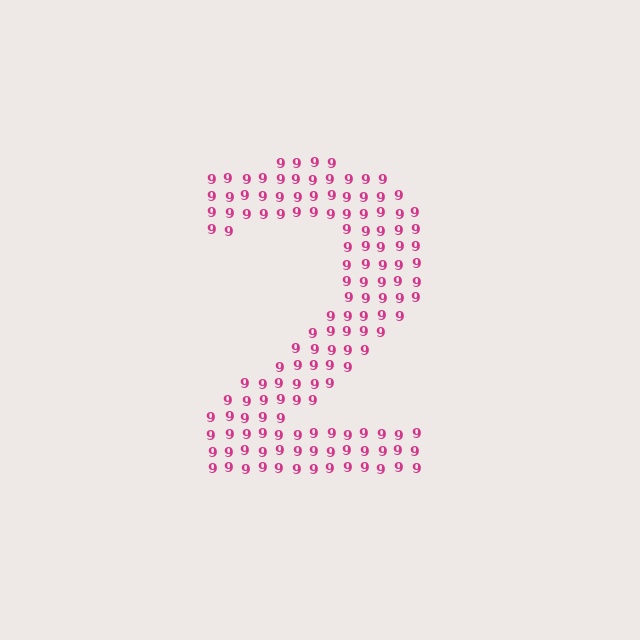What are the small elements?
The small elements are digit 9's.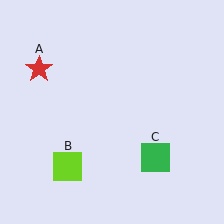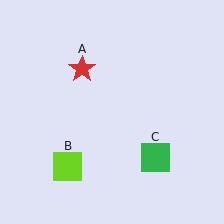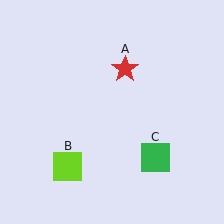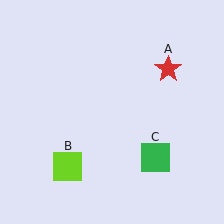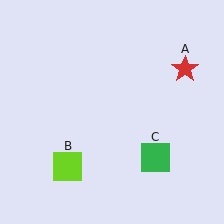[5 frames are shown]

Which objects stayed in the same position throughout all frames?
Lime square (object B) and green square (object C) remained stationary.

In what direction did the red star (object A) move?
The red star (object A) moved right.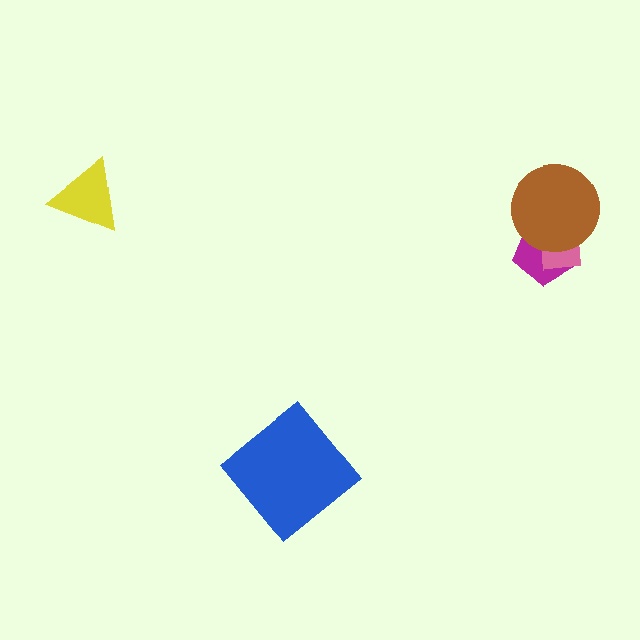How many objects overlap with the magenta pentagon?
2 objects overlap with the magenta pentagon.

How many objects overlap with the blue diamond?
0 objects overlap with the blue diamond.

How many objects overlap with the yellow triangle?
0 objects overlap with the yellow triangle.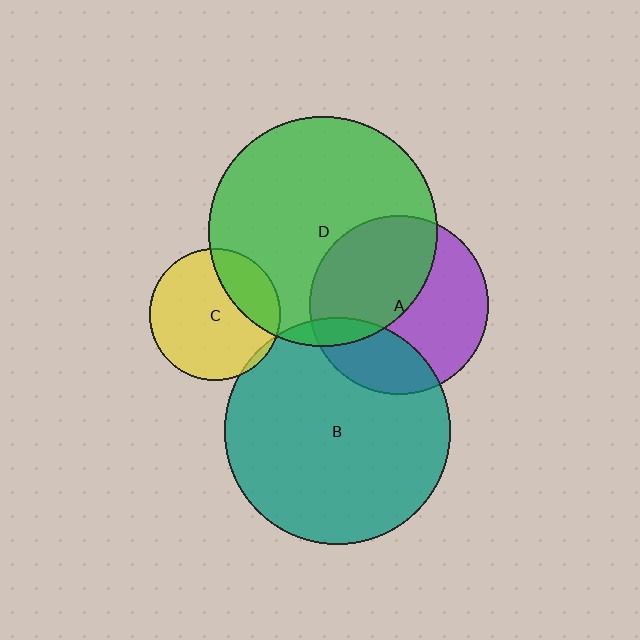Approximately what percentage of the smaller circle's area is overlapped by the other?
Approximately 25%.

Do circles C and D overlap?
Yes.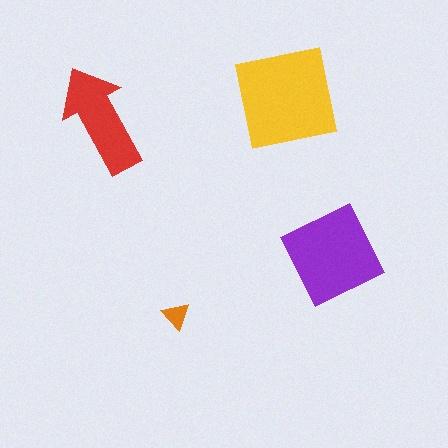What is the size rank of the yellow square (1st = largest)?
1st.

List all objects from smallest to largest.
The orange triangle, the red arrow, the purple square, the yellow square.